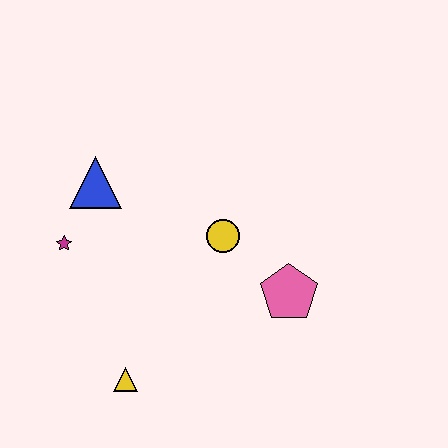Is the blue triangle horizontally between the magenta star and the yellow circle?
Yes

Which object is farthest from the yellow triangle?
The blue triangle is farthest from the yellow triangle.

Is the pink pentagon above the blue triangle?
No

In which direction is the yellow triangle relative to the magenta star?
The yellow triangle is below the magenta star.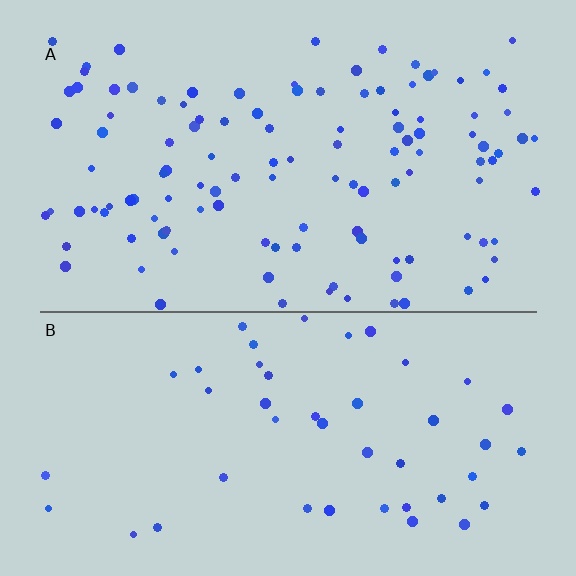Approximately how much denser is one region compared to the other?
Approximately 2.5× — region A over region B.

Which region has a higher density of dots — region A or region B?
A (the top).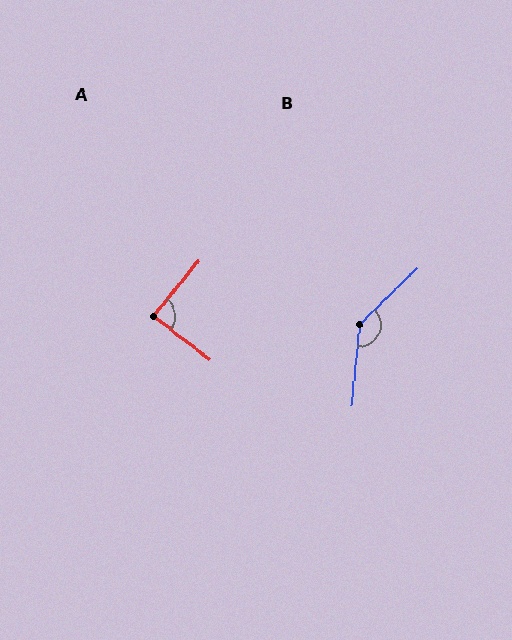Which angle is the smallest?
A, at approximately 89 degrees.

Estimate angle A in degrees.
Approximately 89 degrees.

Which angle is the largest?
B, at approximately 140 degrees.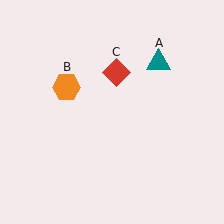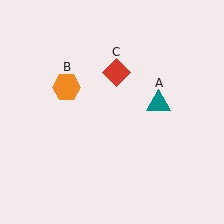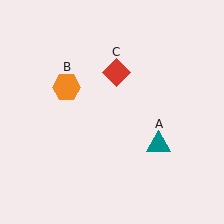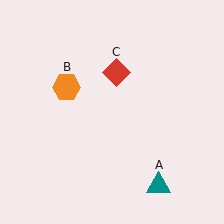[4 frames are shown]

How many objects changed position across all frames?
1 object changed position: teal triangle (object A).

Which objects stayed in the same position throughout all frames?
Orange hexagon (object B) and red diamond (object C) remained stationary.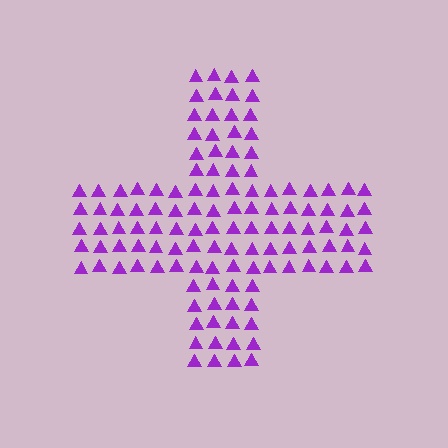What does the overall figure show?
The overall figure shows a cross.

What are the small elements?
The small elements are triangles.